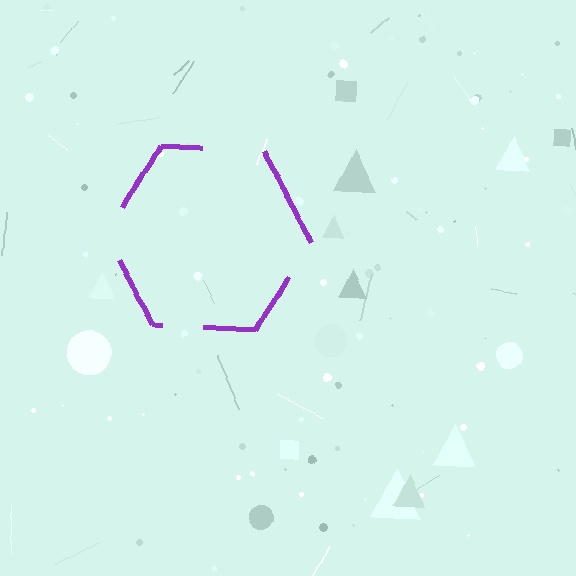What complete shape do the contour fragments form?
The contour fragments form a hexagon.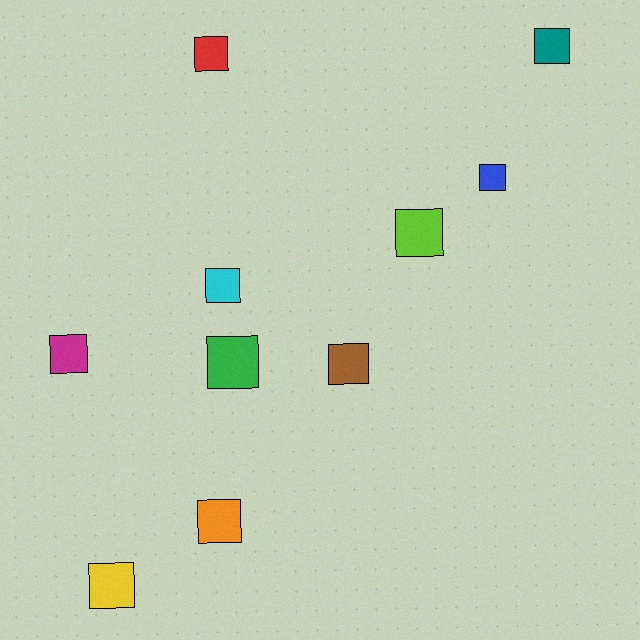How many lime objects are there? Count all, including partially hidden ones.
There is 1 lime object.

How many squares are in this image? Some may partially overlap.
There are 10 squares.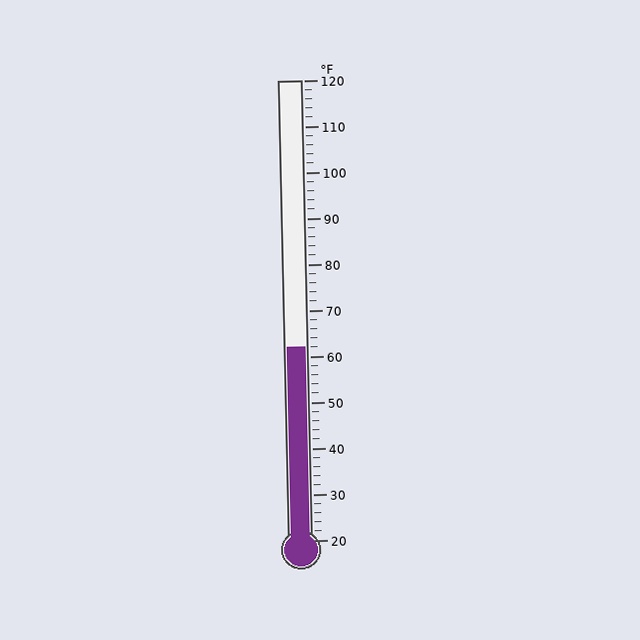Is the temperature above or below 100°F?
The temperature is below 100°F.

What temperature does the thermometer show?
The thermometer shows approximately 62°F.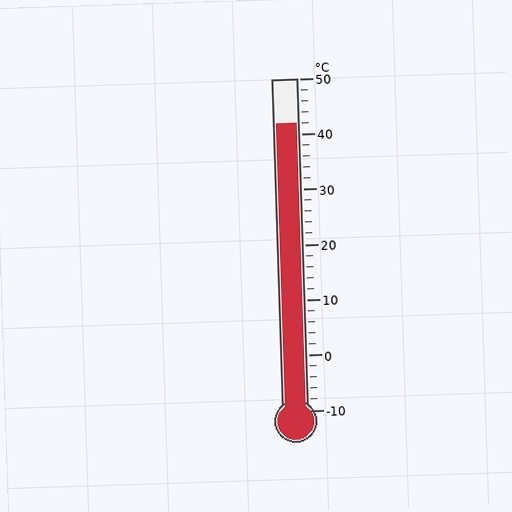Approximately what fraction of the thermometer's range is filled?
The thermometer is filled to approximately 85% of its range.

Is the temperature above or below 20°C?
The temperature is above 20°C.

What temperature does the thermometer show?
The thermometer shows approximately 42°C.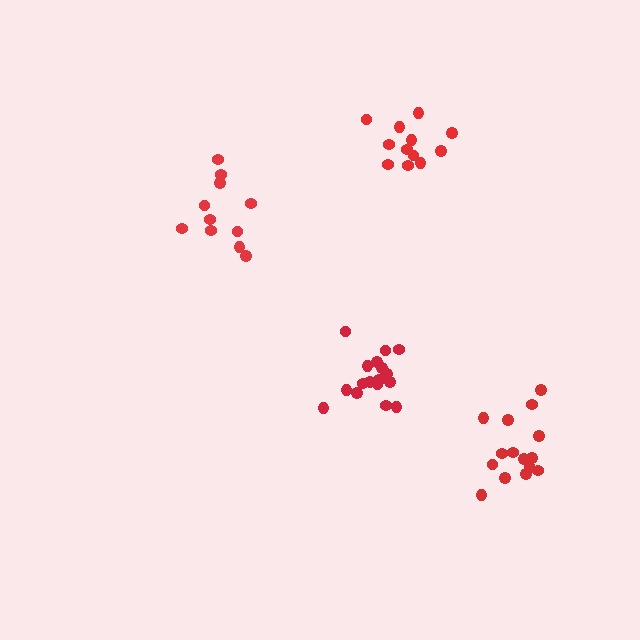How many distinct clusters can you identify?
There are 4 distinct clusters.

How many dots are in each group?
Group 1: 11 dots, Group 2: 12 dots, Group 3: 15 dots, Group 4: 17 dots (55 total).